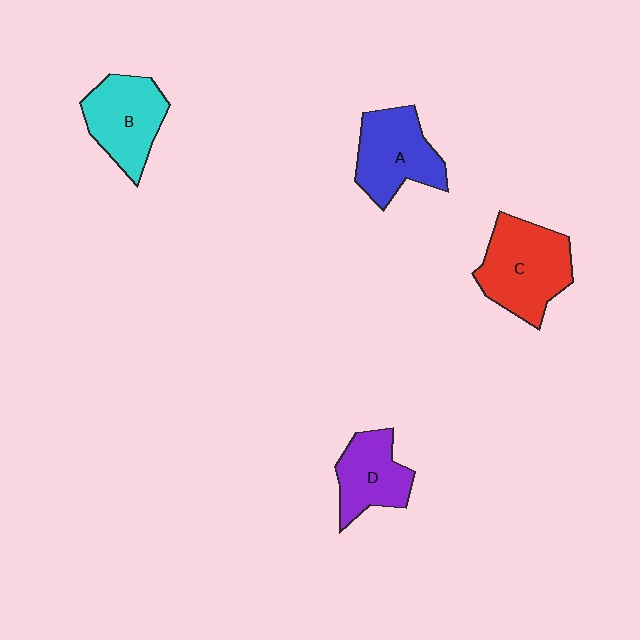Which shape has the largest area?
Shape C (red).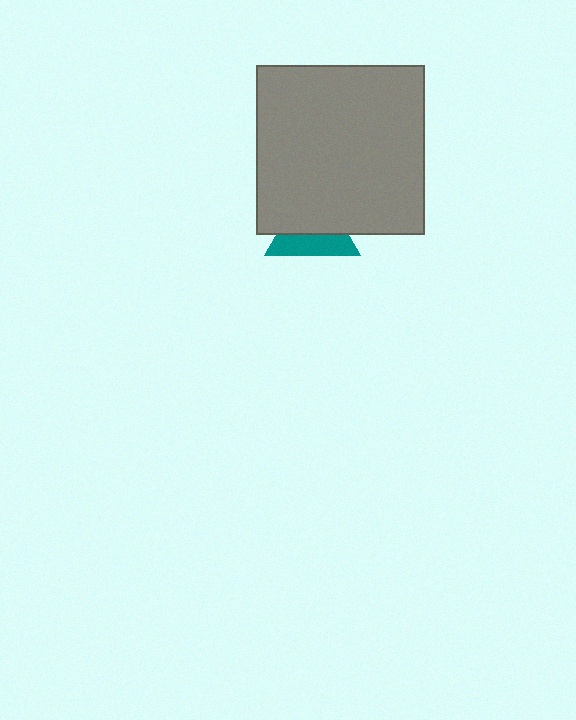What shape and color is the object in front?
The object in front is a gray square.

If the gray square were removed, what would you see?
You would see the complete teal triangle.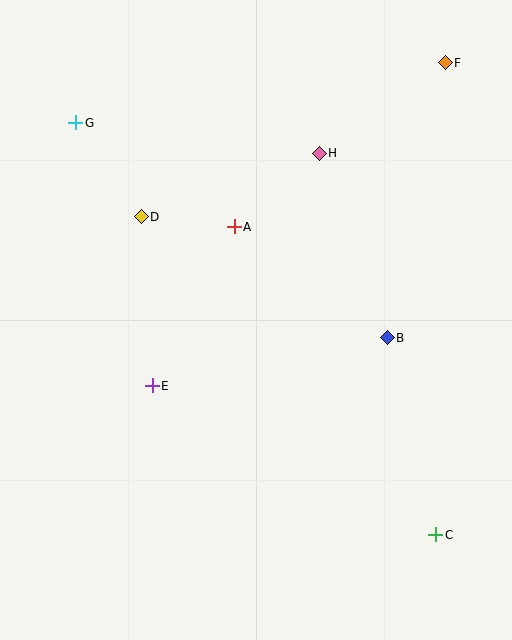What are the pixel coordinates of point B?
Point B is at (387, 338).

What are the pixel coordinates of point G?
Point G is at (75, 123).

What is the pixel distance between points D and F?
The distance between D and F is 341 pixels.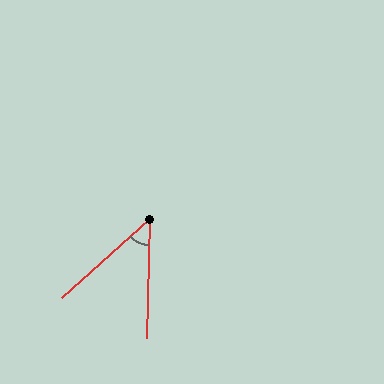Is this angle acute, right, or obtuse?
It is acute.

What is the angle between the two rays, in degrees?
Approximately 47 degrees.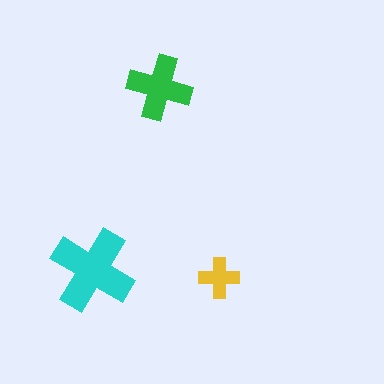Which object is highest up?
The green cross is topmost.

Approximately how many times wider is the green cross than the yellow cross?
About 1.5 times wider.